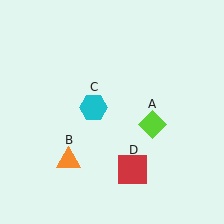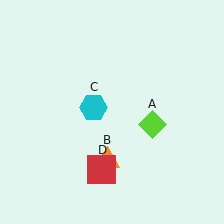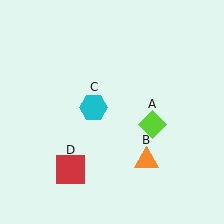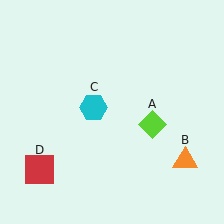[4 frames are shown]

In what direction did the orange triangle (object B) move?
The orange triangle (object B) moved right.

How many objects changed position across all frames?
2 objects changed position: orange triangle (object B), red square (object D).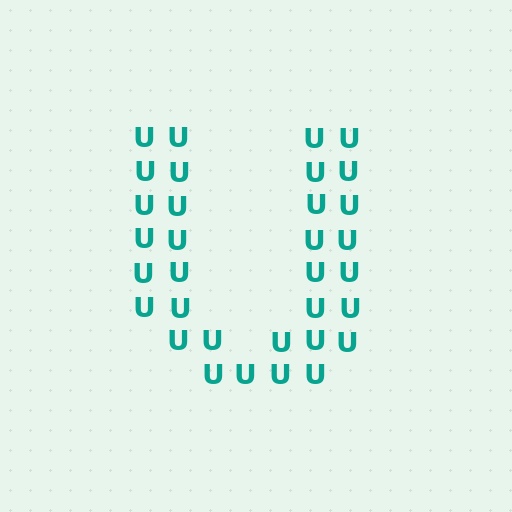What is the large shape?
The large shape is the letter U.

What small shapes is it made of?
It is made of small letter U's.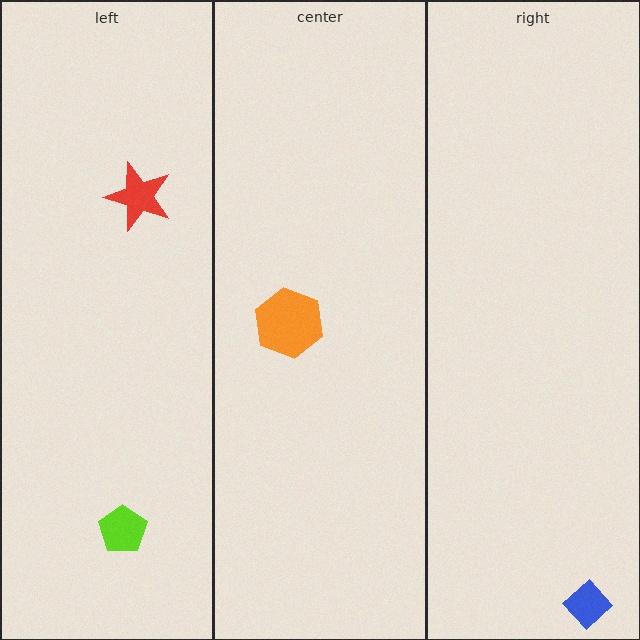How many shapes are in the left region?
2.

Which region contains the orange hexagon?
The center region.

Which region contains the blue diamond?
The right region.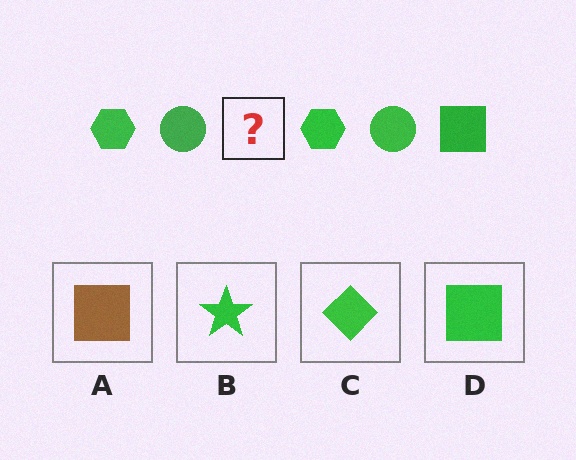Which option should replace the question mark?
Option D.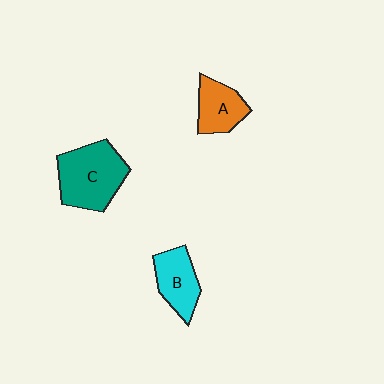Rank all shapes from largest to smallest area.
From largest to smallest: C (teal), B (cyan), A (orange).